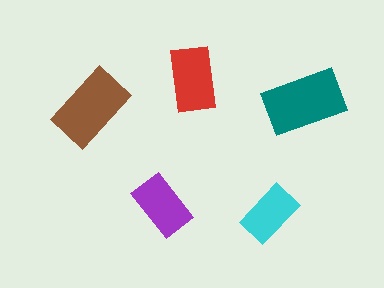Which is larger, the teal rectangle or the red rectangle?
The teal one.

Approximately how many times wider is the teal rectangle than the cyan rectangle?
About 1.5 times wider.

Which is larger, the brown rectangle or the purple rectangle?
The brown one.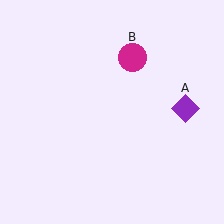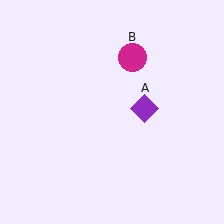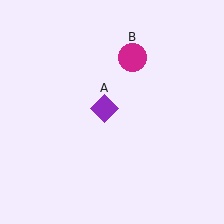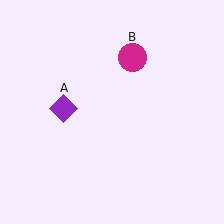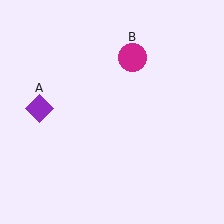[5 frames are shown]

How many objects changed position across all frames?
1 object changed position: purple diamond (object A).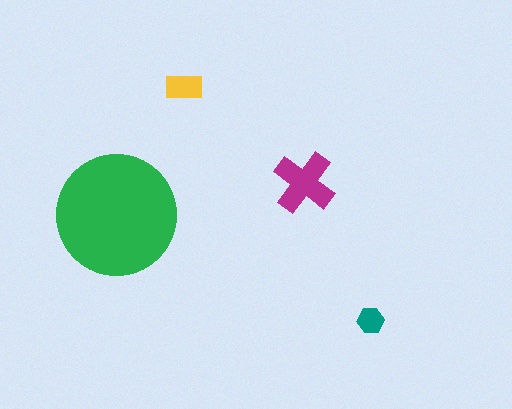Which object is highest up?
The yellow rectangle is topmost.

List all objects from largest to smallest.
The green circle, the magenta cross, the yellow rectangle, the teal hexagon.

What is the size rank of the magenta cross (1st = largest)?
2nd.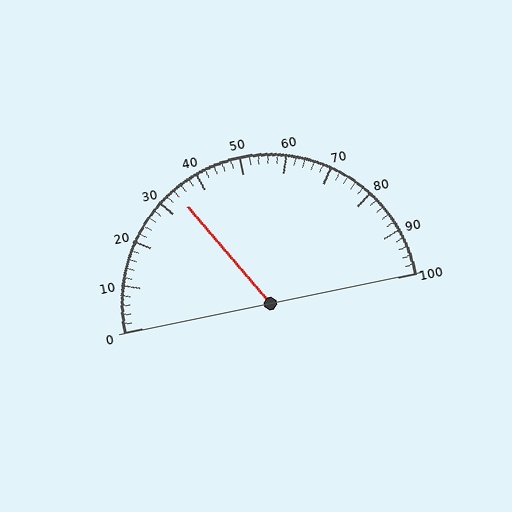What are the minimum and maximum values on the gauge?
The gauge ranges from 0 to 100.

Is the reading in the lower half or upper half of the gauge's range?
The reading is in the lower half of the range (0 to 100).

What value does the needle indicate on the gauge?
The needle indicates approximately 34.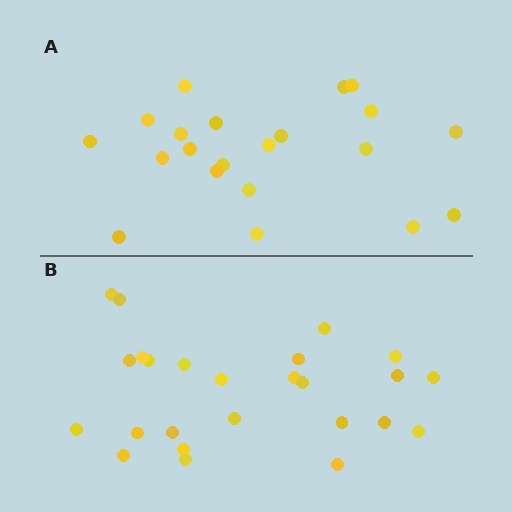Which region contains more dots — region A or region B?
Region B (the bottom region) has more dots.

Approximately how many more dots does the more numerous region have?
Region B has about 4 more dots than region A.